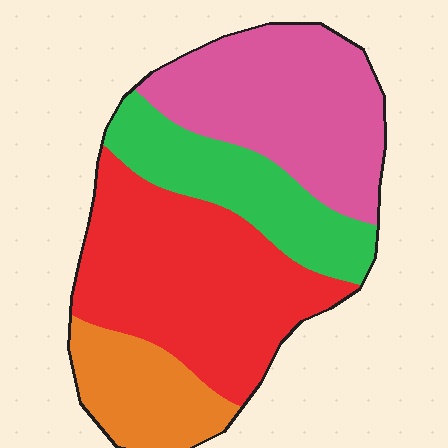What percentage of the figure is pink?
Pink takes up about one third (1/3) of the figure.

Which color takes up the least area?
Orange, at roughly 15%.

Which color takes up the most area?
Red, at roughly 35%.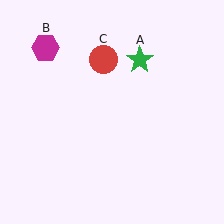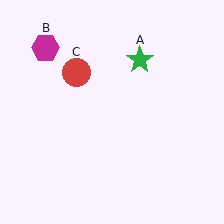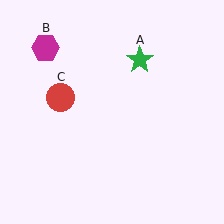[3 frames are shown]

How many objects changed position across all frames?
1 object changed position: red circle (object C).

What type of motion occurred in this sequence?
The red circle (object C) rotated counterclockwise around the center of the scene.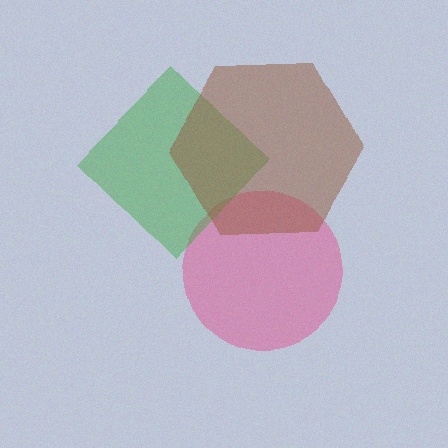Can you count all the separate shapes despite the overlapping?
Yes, there are 3 separate shapes.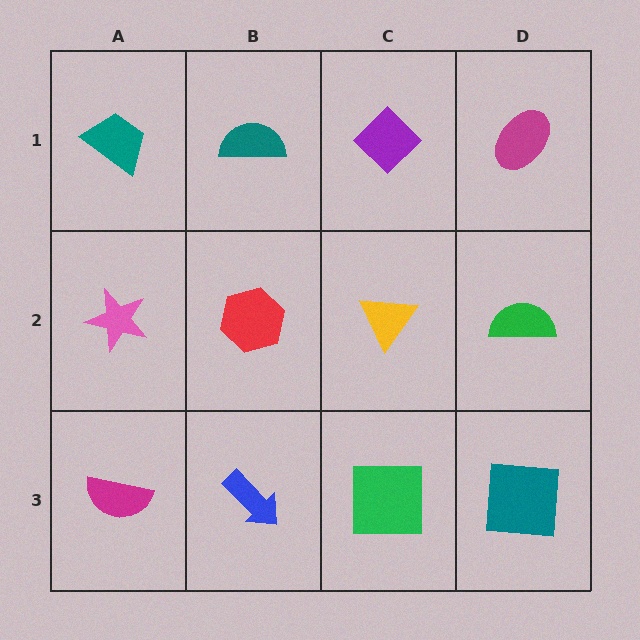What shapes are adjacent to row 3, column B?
A red hexagon (row 2, column B), a magenta semicircle (row 3, column A), a green square (row 3, column C).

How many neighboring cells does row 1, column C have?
3.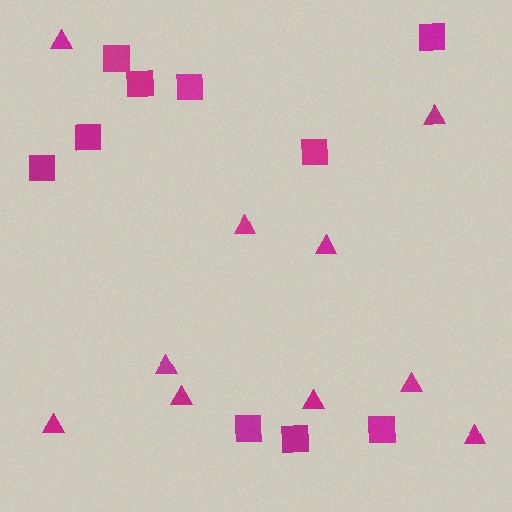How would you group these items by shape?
There are 2 groups: one group of squares (10) and one group of triangles (10).